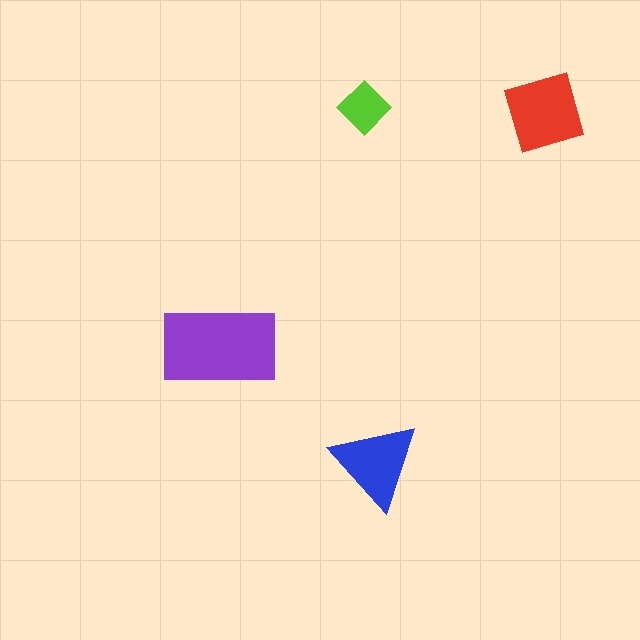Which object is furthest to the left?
The purple rectangle is leftmost.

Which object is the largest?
The purple rectangle.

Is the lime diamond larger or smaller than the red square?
Smaller.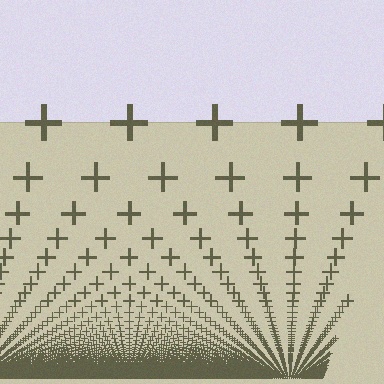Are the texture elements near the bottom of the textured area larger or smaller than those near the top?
Smaller. The gradient is inverted — elements near the bottom are smaller and denser.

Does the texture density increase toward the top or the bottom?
Density increases toward the bottom.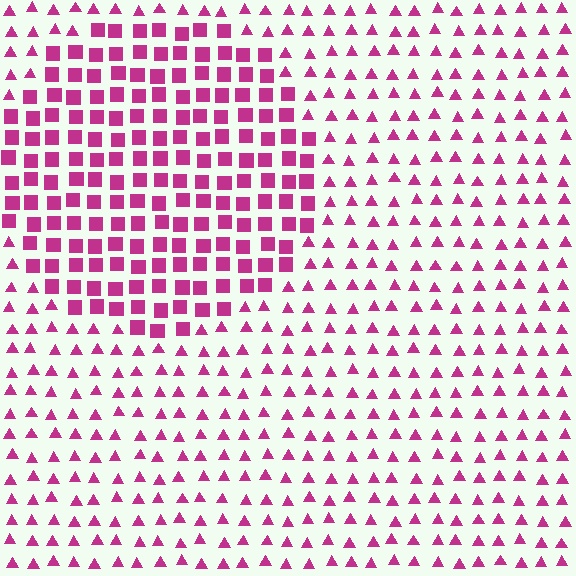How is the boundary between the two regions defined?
The boundary is defined by a change in element shape: squares inside vs. triangles outside. All elements share the same color and spacing.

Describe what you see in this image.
The image is filled with small magenta elements arranged in a uniform grid. A circle-shaped region contains squares, while the surrounding area contains triangles. The boundary is defined purely by the change in element shape.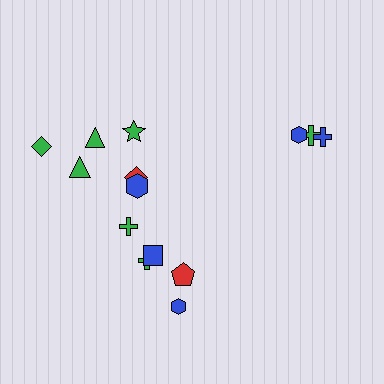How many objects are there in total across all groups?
There are 14 objects.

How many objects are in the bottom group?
There are 6 objects.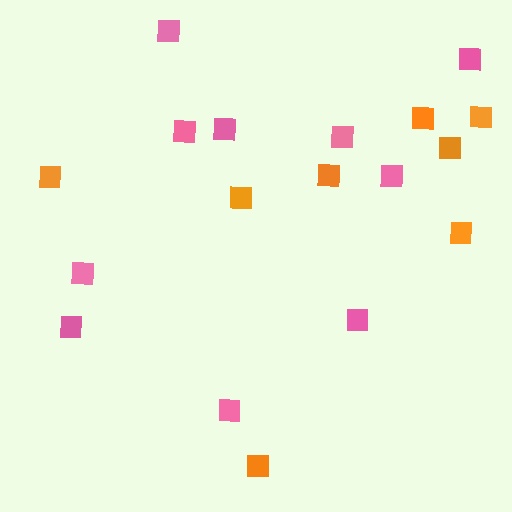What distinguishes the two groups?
There are 2 groups: one group of orange squares (8) and one group of pink squares (10).